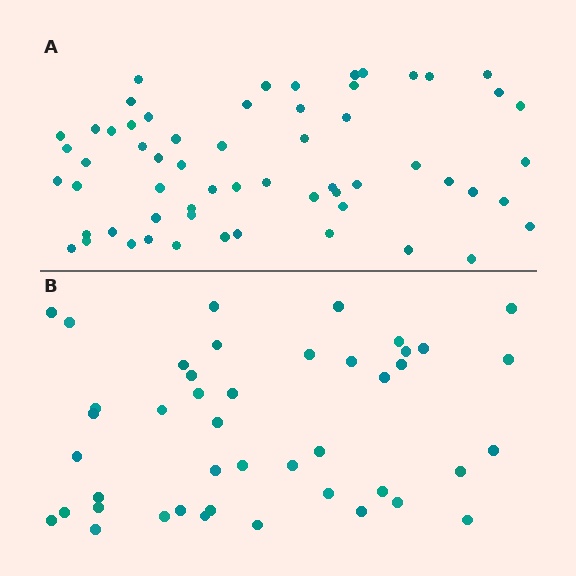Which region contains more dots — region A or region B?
Region A (the top region) has more dots.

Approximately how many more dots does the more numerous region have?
Region A has approximately 15 more dots than region B.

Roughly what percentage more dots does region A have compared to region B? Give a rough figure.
About 35% more.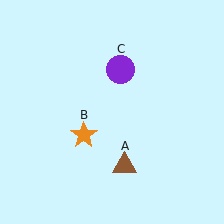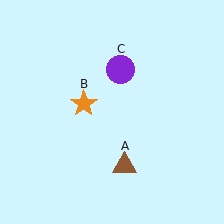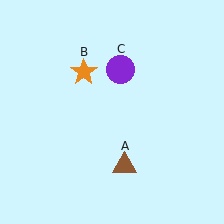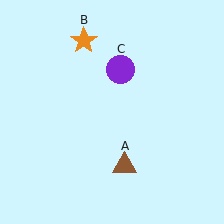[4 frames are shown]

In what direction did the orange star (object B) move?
The orange star (object B) moved up.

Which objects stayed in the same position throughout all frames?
Brown triangle (object A) and purple circle (object C) remained stationary.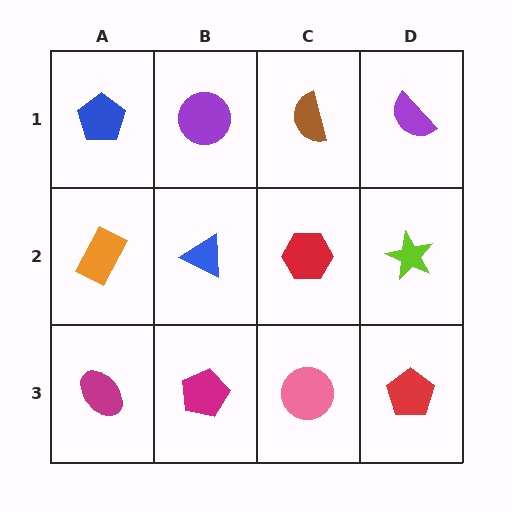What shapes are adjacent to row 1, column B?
A blue triangle (row 2, column B), a blue pentagon (row 1, column A), a brown semicircle (row 1, column C).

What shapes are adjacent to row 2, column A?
A blue pentagon (row 1, column A), a magenta ellipse (row 3, column A), a blue triangle (row 2, column B).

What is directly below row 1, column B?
A blue triangle.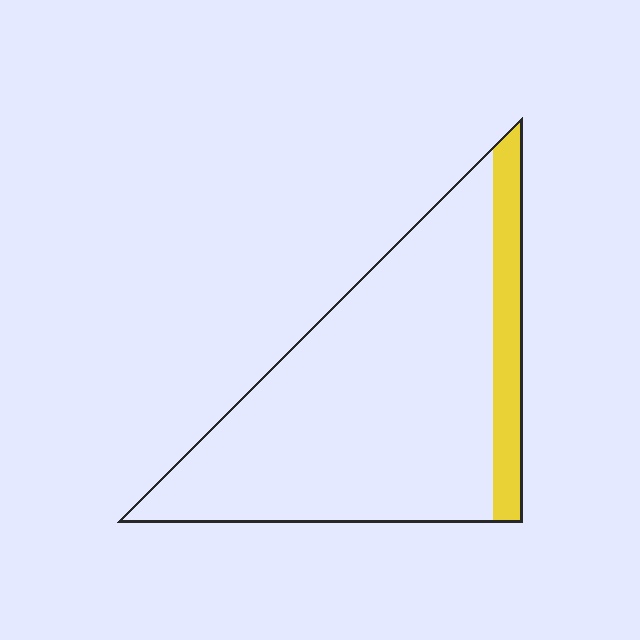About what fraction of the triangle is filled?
About one eighth (1/8).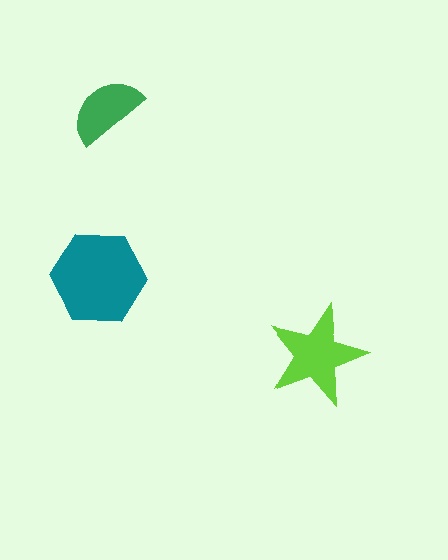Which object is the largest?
The teal hexagon.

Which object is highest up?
The green semicircle is topmost.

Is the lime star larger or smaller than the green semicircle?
Larger.